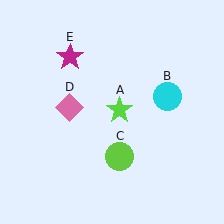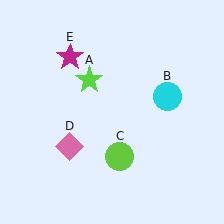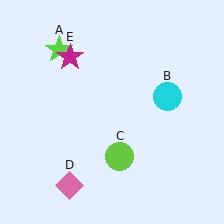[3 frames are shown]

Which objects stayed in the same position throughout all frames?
Cyan circle (object B) and lime circle (object C) and magenta star (object E) remained stationary.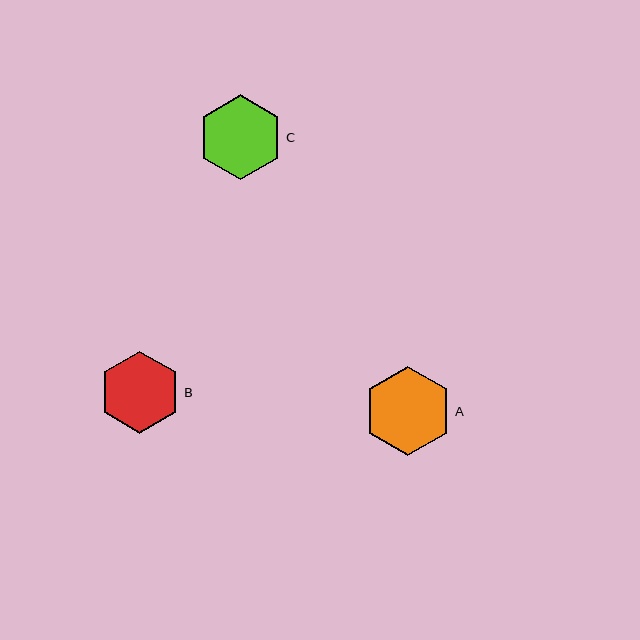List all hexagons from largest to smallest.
From largest to smallest: A, C, B.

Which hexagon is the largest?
Hexagon A is the largest with a size of approximately 89 pixels.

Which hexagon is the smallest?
Hexagon B is the smallest with a size of approximately 82 pixels.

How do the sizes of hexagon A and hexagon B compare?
Hexagon A and hexagon B are approximately the same size.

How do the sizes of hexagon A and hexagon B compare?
Hexagon A and hexagon B are approximately the same size.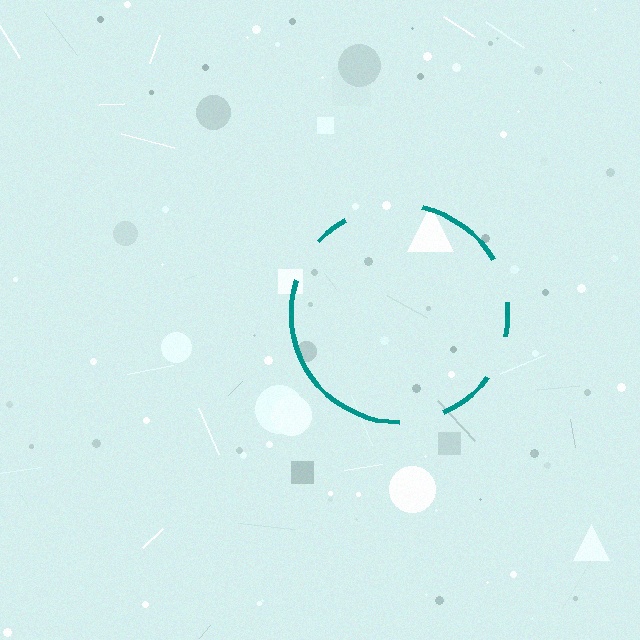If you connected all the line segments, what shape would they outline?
They would outline a circle.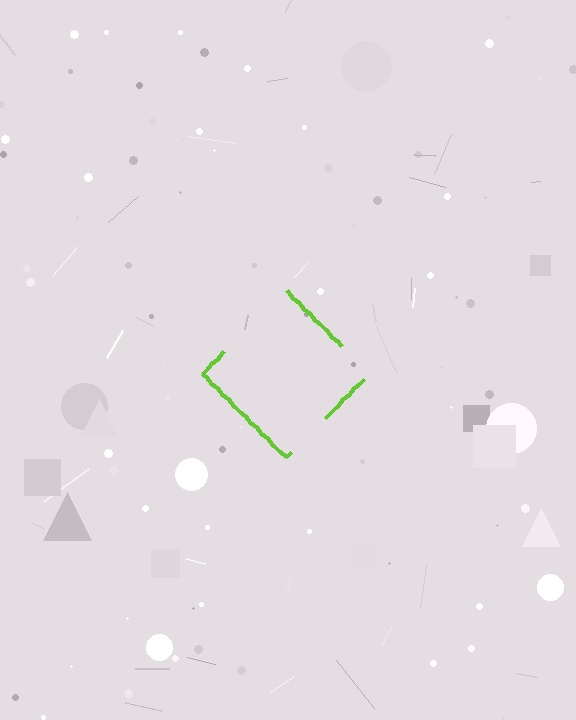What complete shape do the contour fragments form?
The contour fragments form a diamond.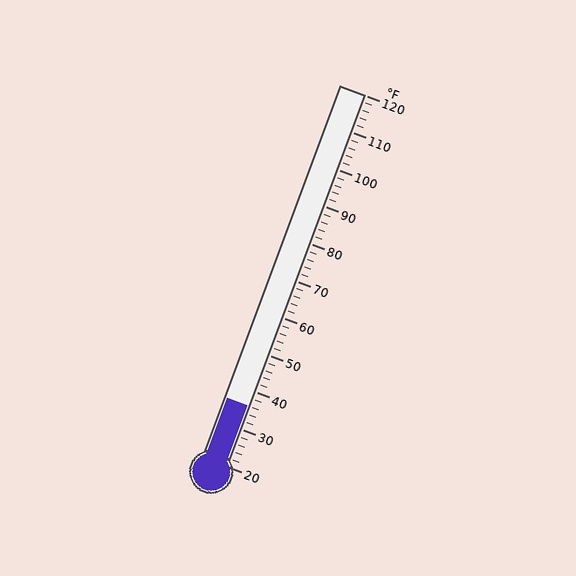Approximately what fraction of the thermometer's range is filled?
The thermometer is filled to approximately 15% of its range.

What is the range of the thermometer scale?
The thermometer scale ranges from 20°F to 120°F.